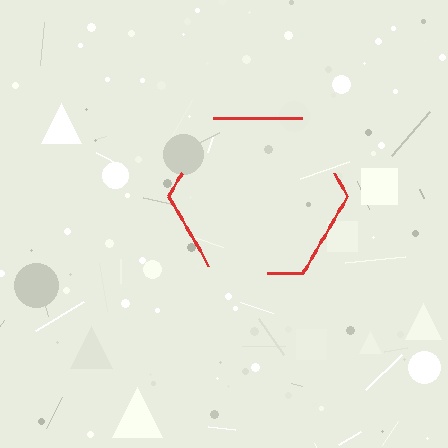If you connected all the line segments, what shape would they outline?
They would outline a hexagon.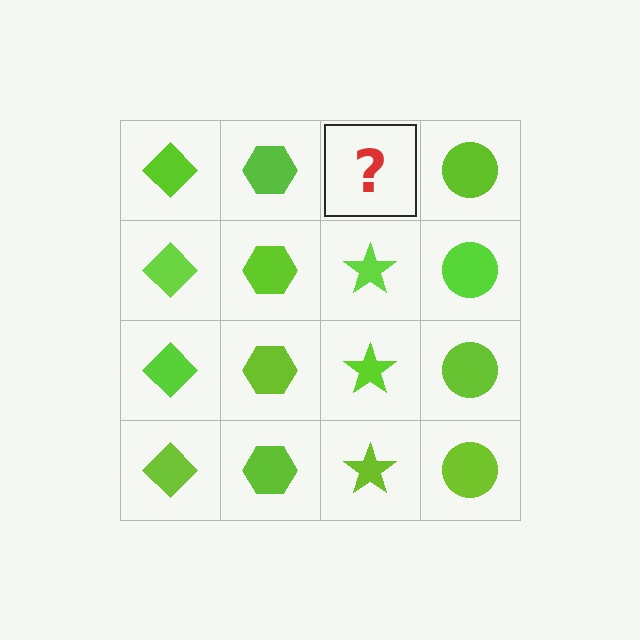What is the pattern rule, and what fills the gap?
The rule is that each column has a consistent shape. The gap should be filled with a lime star.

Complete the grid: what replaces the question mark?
The question mark should be replaced with a lime star.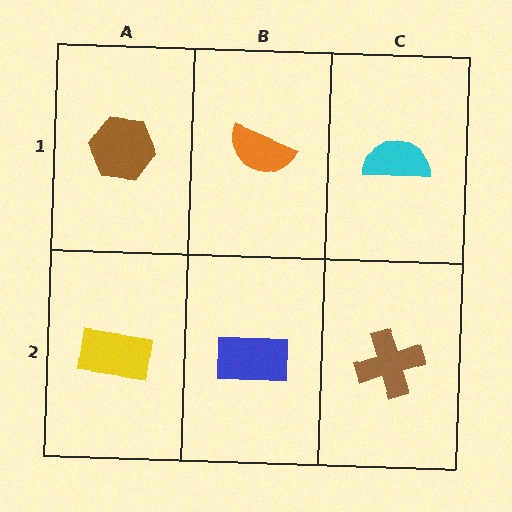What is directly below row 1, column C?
A brown cross.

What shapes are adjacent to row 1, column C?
A brown cross (row 2, column C), an orange semicircle (row 1, column B).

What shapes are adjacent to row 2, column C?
A cyan semicircle (row 1, column C), a blue rectangle (row 2, column B).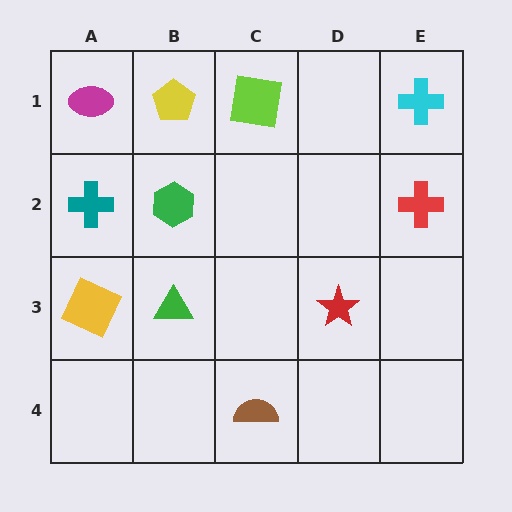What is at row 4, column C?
A brown semicircle.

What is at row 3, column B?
A green triangle.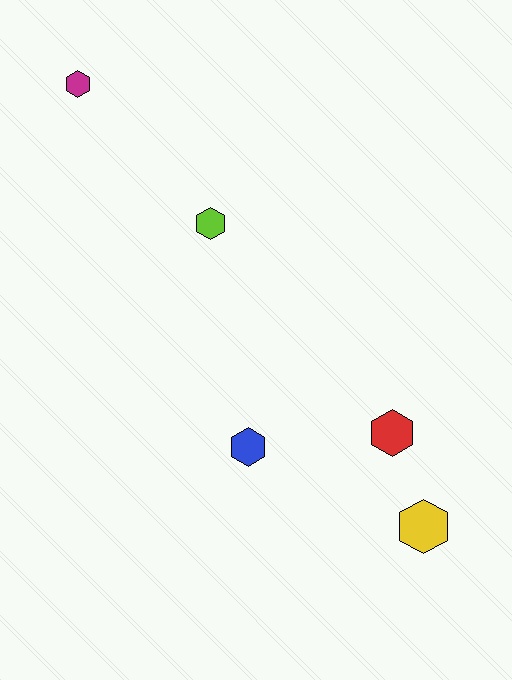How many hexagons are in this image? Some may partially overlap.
There are 5 hexagons.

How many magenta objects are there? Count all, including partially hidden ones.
There is 1 magenta object.